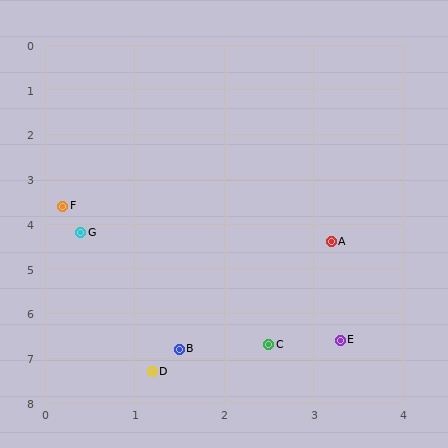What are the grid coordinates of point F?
Point F is at approximately (0.2, 3.6).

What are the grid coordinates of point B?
Point B is at approximately (1.5, 6.8).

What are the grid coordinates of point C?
Point C is at approximately (2.5, 6.7).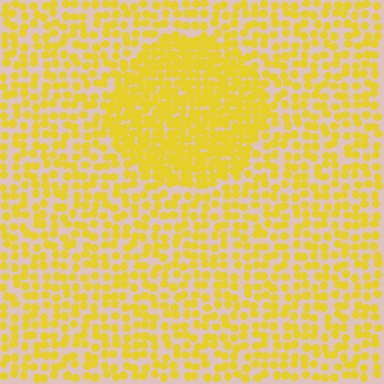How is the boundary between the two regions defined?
The boundary is defined by a change in element density (approximately 1.9x ratio). All elements are the same color, size, and shape.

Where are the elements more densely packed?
The elements are more densely packed inside the circle boundary.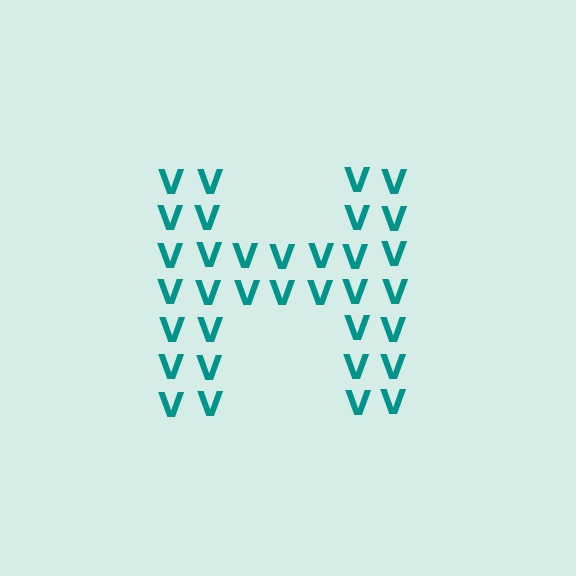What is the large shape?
The large shape is the letter H.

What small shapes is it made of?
It is made of small letter V's.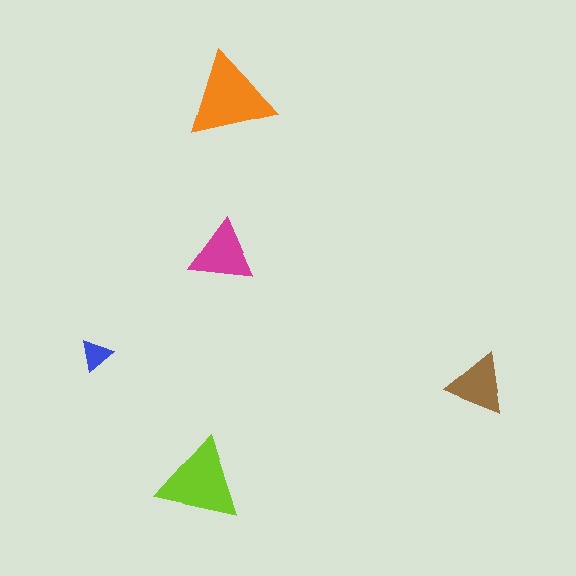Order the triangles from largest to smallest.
the orange one, the lime one, the magenta one, the brown one, the blue one.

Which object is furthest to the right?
The brown triangle is rightmost.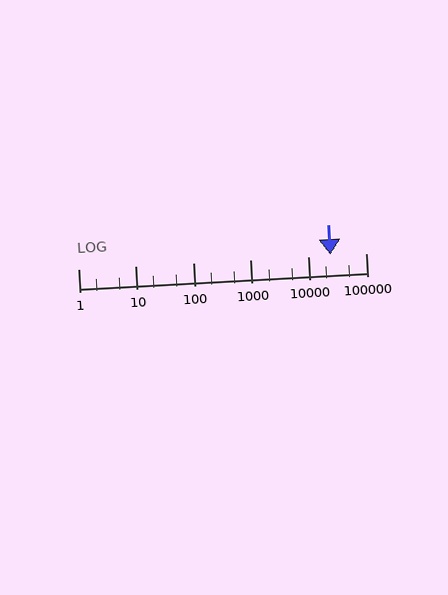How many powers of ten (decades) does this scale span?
The scale spans 5 decades, from 1 to 100000.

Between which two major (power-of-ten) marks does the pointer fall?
The pointer is between 10000 and 100000.